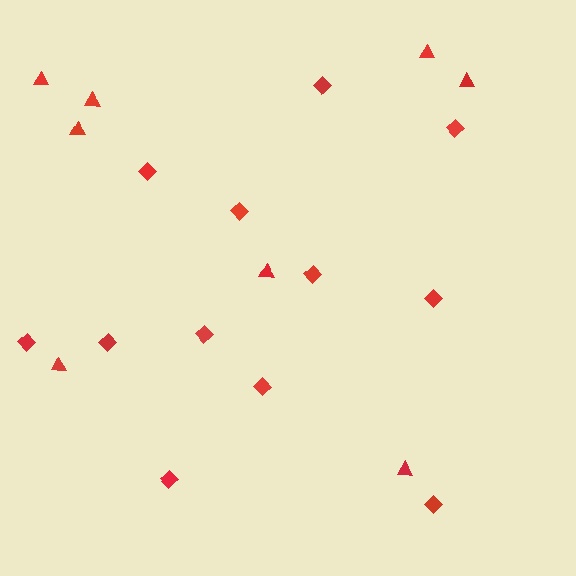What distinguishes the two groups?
There are 2 groups: one group of diamonds (12) and one group of triangles (8).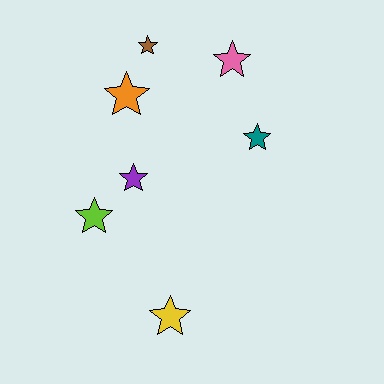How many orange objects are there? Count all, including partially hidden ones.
There is 1 orange object.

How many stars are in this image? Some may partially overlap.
There are 7 stars.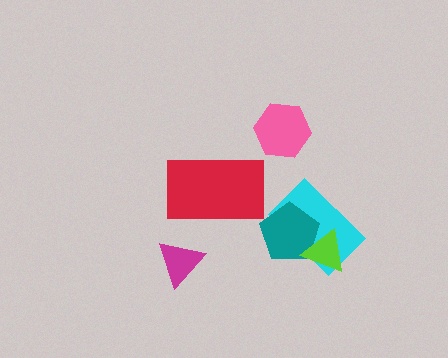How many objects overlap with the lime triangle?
2 objects overlap with the lime triangle.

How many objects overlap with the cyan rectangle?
2 objects overlap with the cyan rectangle.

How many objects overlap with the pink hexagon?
0 objects overlap with the pink hexagon.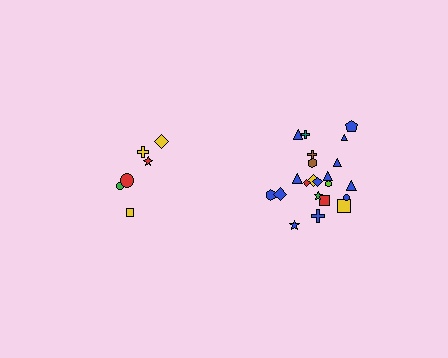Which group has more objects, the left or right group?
The right group.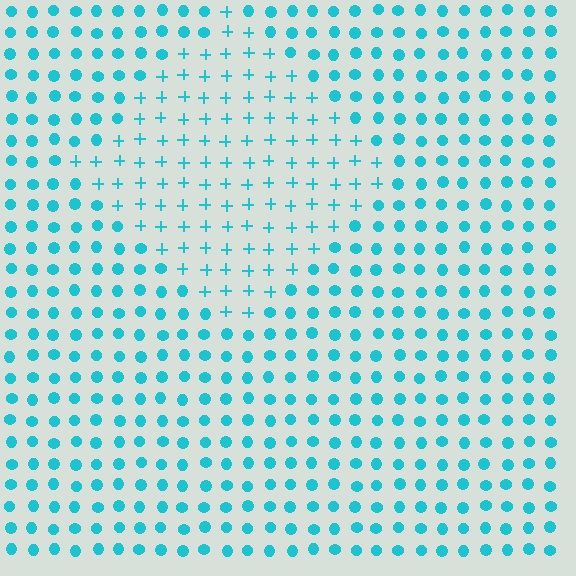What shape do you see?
I see a diamond.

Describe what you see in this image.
The image is filled with small cyan elements arranged in a uniform grid. A diamond-shaped region contains plus signs, while the surrounding area contains circles. The boundary is defined purely by the change in element shape.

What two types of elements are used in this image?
The image uses plus signs inside the diamond region and circles outside it.